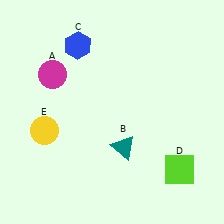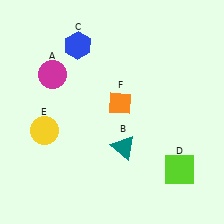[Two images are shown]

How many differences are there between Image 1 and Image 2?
There is 1 difference between the two images.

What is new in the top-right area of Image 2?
An orange diamond (F) was added in the top-right area of Image 2.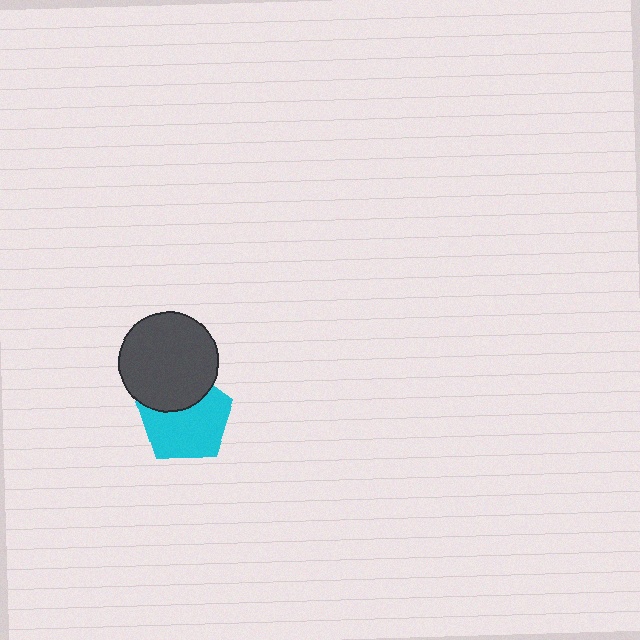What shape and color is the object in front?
The object in front is a dark gray circle.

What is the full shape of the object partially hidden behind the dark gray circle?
The partially hidden object is a cyan pentagon.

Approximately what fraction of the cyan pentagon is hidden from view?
Roughly 32% of the cyan pentagon is hidden behind the dark gray circle.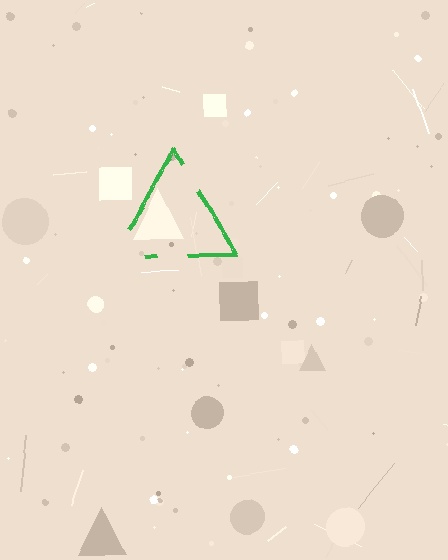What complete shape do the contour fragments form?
The contour fragments form a triangle.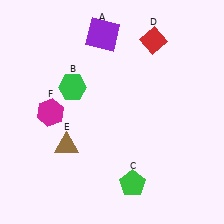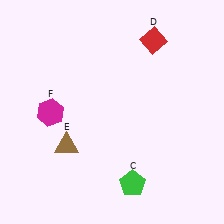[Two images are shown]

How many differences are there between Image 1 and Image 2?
There are 2 differences between the two images.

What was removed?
The green hexagon (B), the purple square (A) were removed in Image 2.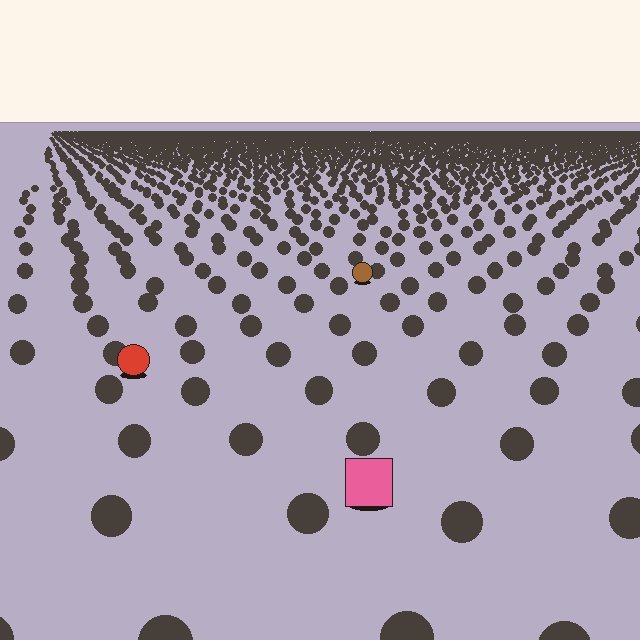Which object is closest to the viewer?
The pink square is closest. The texture marks near it are larger and more spread out.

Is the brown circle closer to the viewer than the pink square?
No. The pink square is closer — you can tell from the texture gradient: the ground texture is coarser near it.